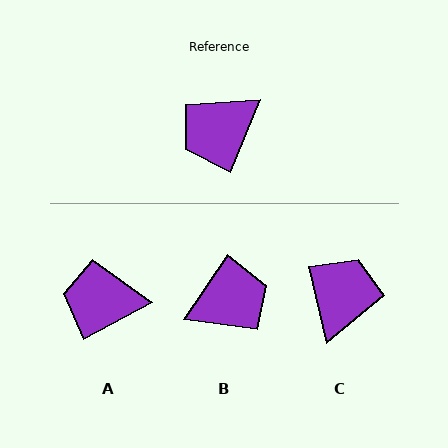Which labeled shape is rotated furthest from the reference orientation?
B, about 168 degrees away.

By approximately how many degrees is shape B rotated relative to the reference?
Approximately 168 degrees counter-clockwise.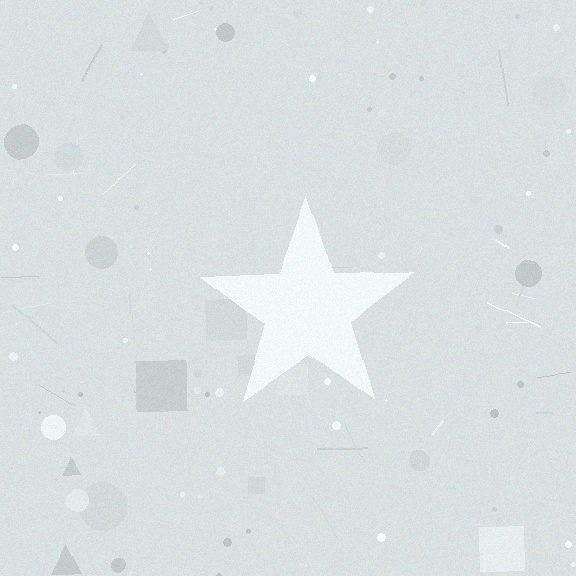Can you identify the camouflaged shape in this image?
The camouflaged shape is a star.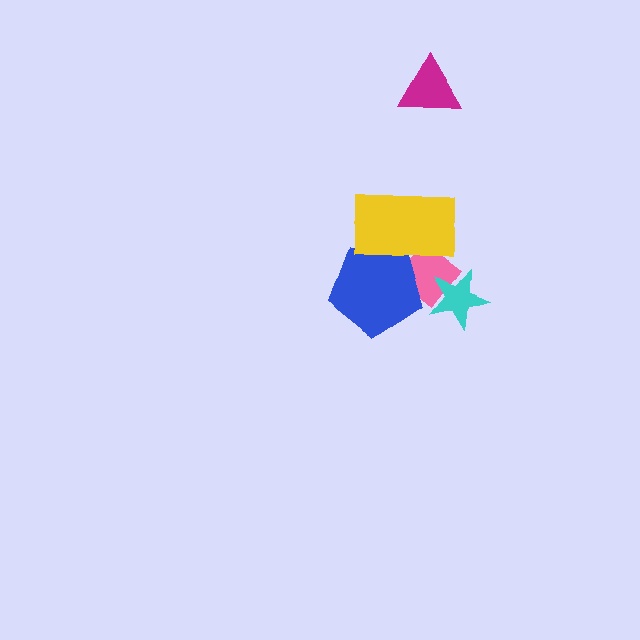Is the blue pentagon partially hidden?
Yes, it is partially covered by another shape.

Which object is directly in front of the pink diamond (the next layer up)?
The cyan star is directly in front of the pink diamond.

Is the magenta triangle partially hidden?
No, no other shape covers it.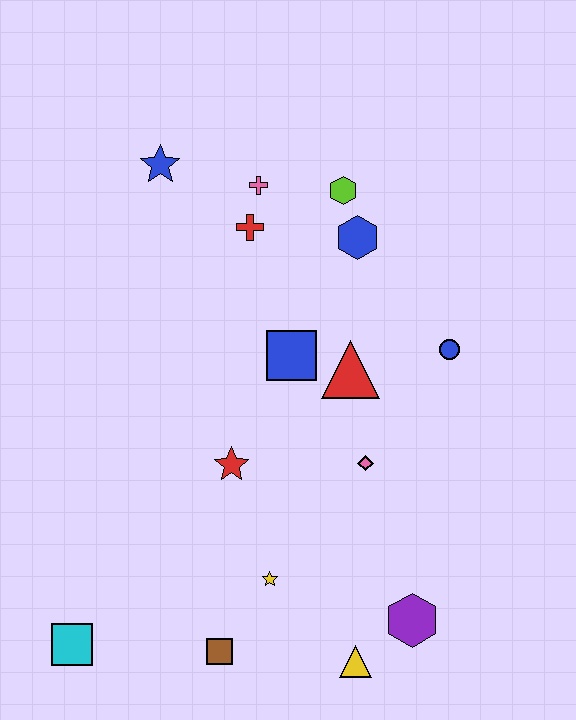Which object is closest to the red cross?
The pink cross is closest to the red cross.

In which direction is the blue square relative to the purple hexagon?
The blue square is above the purple hexagon.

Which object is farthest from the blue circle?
The cyan square is farthest from the blue circle.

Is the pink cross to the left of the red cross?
No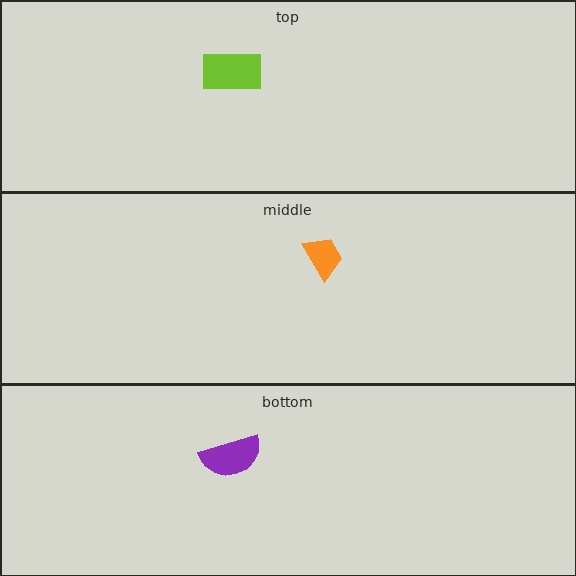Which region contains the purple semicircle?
The bottom region.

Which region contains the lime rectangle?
The top region.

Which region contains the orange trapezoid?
The middle region.